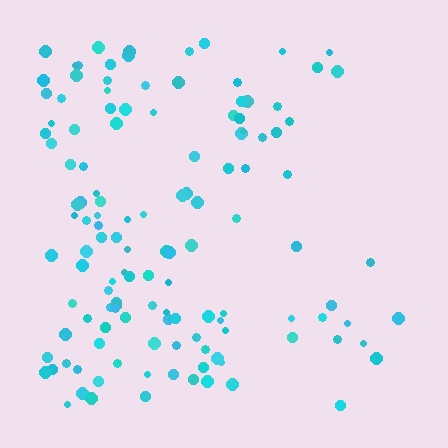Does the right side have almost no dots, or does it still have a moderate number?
Still a moderate number, just noticeably fewer than the left.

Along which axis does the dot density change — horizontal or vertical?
Horizontal.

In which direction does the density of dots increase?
From right to left, with the left side densest.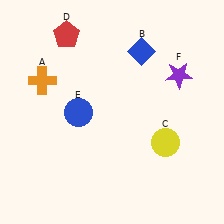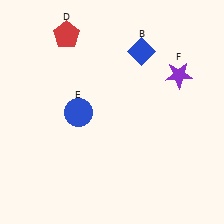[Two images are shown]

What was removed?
The yellow circle (C), the orange cross (A) were removed in Image 2.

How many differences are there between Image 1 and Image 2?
There are 2 differences between the two images.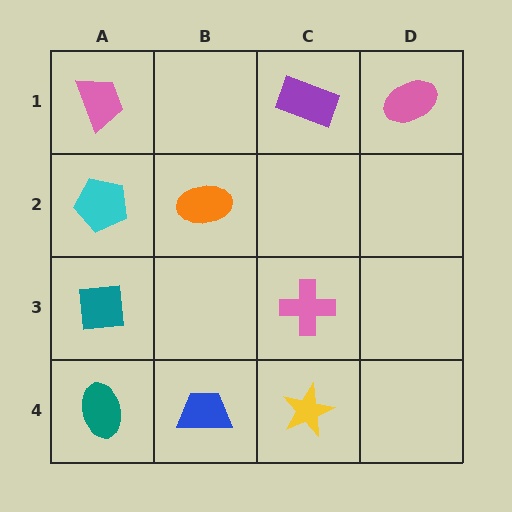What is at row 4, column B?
A blue trapezoid.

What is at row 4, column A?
A teal ellipse.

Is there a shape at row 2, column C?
No, that cell is empty.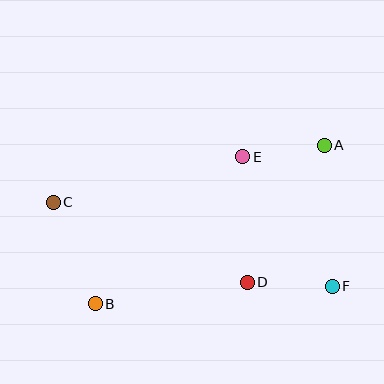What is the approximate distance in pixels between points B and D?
The distance between B and D is approximately 153 pixels.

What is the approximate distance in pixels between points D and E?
The distance between D and E is approximately 126 pixels.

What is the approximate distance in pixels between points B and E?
The distance between B and E is approximately 208 pixels.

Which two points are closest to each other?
Points A and E are closest to each other.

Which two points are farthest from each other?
Points C and F are farthest from each other.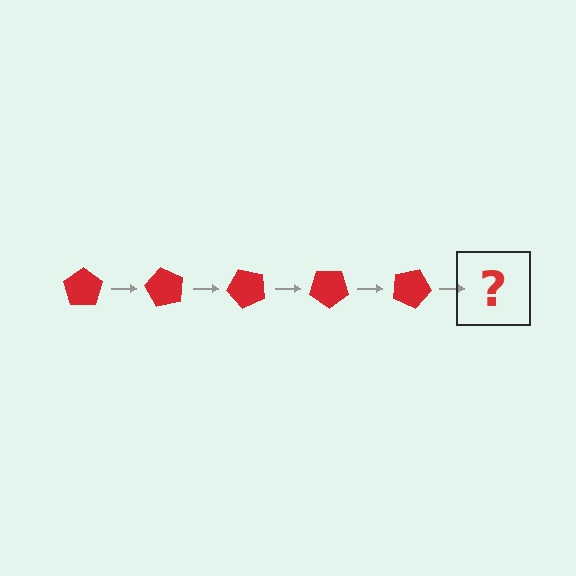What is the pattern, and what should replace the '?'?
The pattern is that the pentagon rotates 60 degrees each step. The '?' should be a red pentagon rotated 300 degrees.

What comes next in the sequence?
The next element should be a red pentagon rotated 300 degrees.